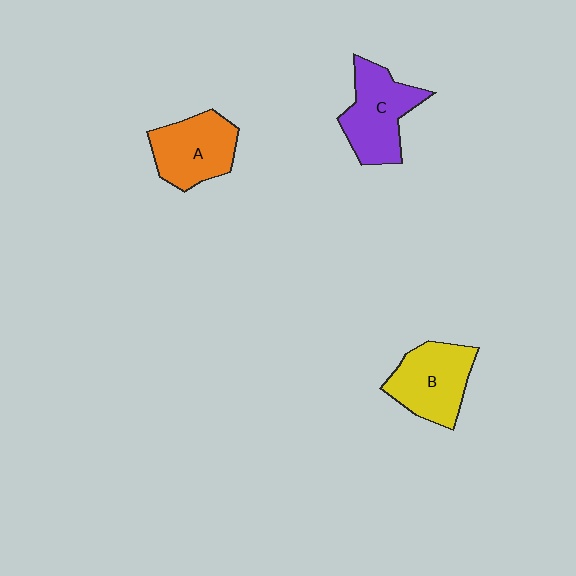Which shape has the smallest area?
Shape A (orange).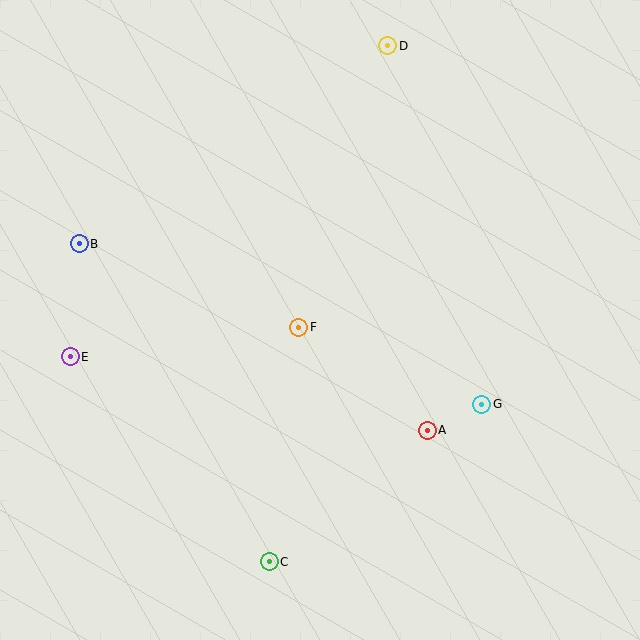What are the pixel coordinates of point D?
Point D is at (388, 46).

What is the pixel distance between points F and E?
The distance between F and E is 230 pixels.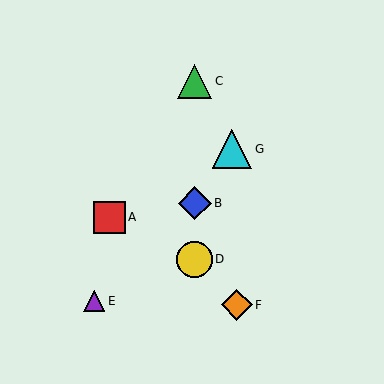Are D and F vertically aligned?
No, D is at x≈195 and F is at x≈237.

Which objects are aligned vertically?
Objects B, C, D are aligned vertically.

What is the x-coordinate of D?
Object D is at x≈195.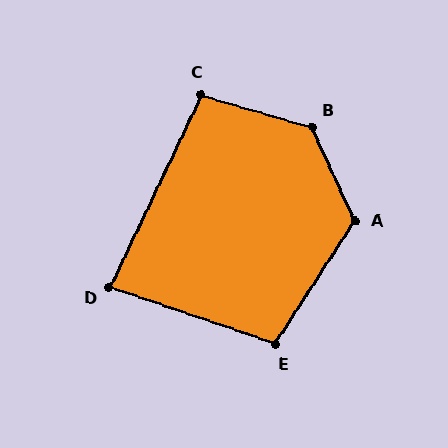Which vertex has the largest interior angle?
B, at approximately 130 degrees.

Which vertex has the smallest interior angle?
D, at approximately 83 degrees.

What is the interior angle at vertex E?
Approximately 104 degrees (obtuse).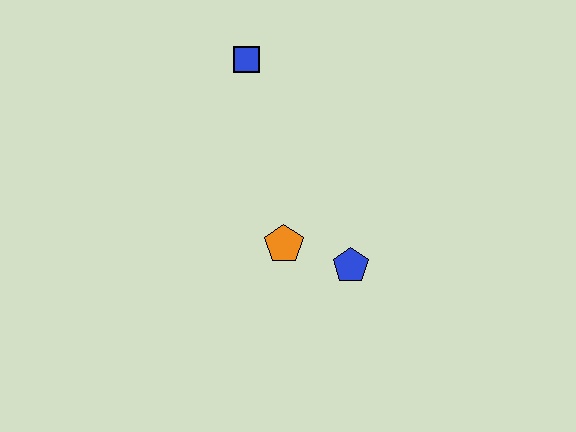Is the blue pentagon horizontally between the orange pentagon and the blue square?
No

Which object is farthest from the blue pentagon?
The blue square is farthest from the blue pentagon.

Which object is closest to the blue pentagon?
The orange pentagon is closest to the blue pentagon.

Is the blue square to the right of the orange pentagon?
No